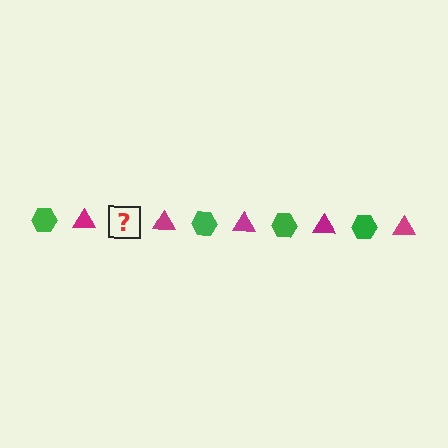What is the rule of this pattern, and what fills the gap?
The rule is that the pattern alternates between green hexagon and magenta triangle. The gap should be filled with a green hexagon.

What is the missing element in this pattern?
The missing element is a green hexagon.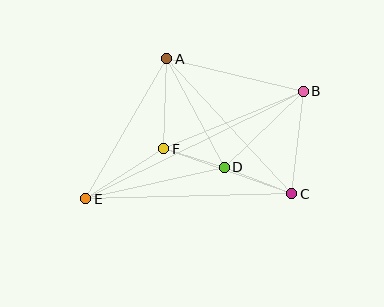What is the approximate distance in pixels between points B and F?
The distance between B and F is approximately 151 pixels.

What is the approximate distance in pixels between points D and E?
The distance between D and E is approximately 142 pixels.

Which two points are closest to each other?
Points D and F are closest to each other.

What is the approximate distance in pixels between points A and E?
The distance between A and E is approximately 162 pixels.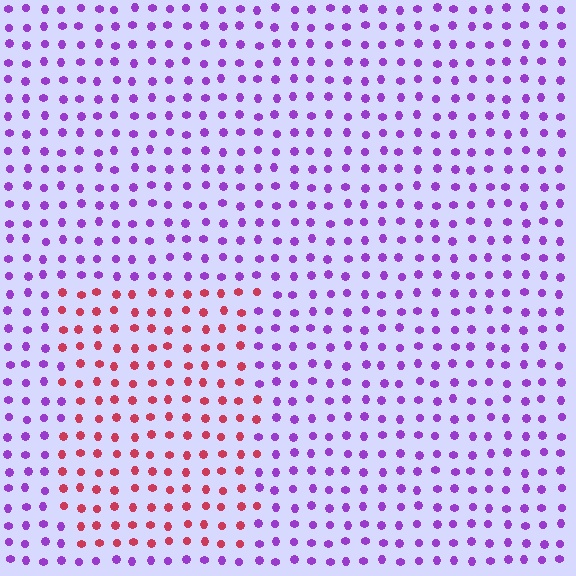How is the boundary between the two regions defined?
The boundary is defined purely by a slight shift in hue (about 68 degrees). Spacing, size, and orientation are identical on both sides.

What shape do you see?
I see a rectangle.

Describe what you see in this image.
The image is filled with small purple elements in a uniform arrangement. A rectangle-shaped region is visible where the elements are tinted to a slightly different hue, forming a subtle color boundary.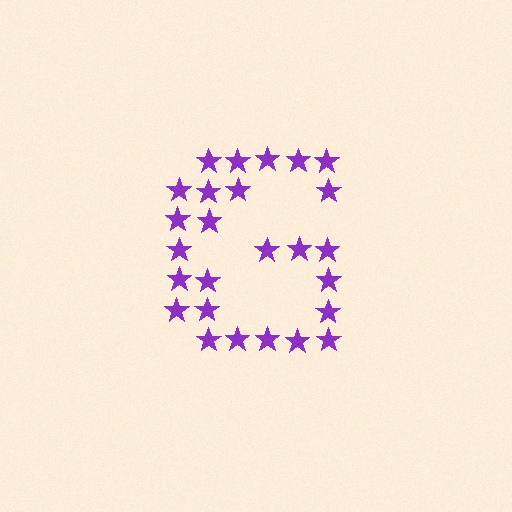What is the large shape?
The large shape is the letter G.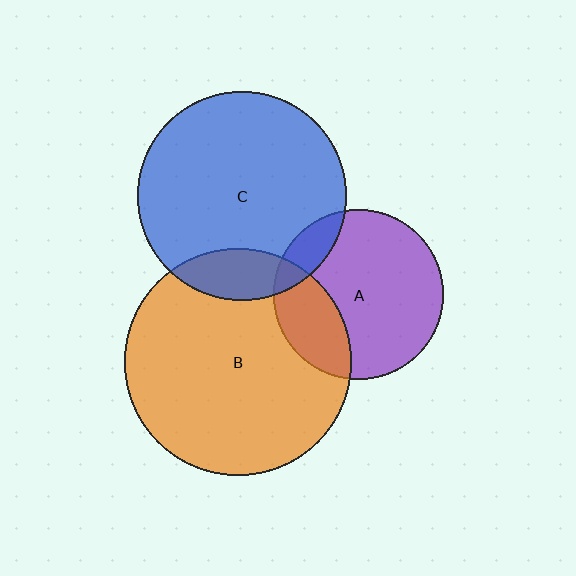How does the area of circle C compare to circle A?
Approximately 1.5 times.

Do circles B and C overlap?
Yes.